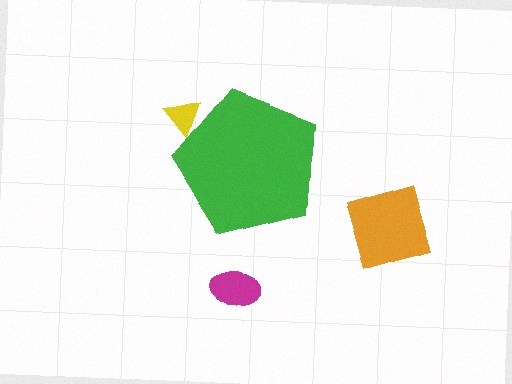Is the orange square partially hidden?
No, the orange square is fully visible.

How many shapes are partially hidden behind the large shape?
1 shape is partially hidden.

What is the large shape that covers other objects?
A green pentagon.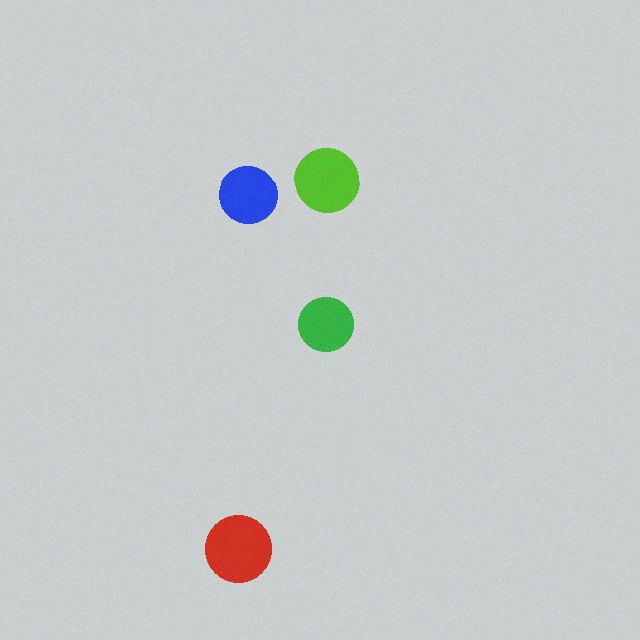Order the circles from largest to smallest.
the red one, the lime one, the blue one, the green one.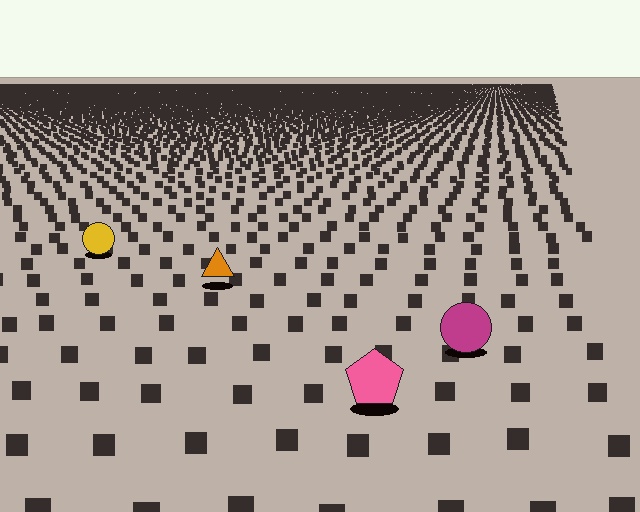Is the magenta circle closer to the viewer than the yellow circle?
Yes. The magenta circle is closer — you can tell from the texture gradient: the ground texture is coarser near it.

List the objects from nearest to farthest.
From nearest to farthest: the pink pentagon, the magenta circle, the orange triangle, the yellow circle.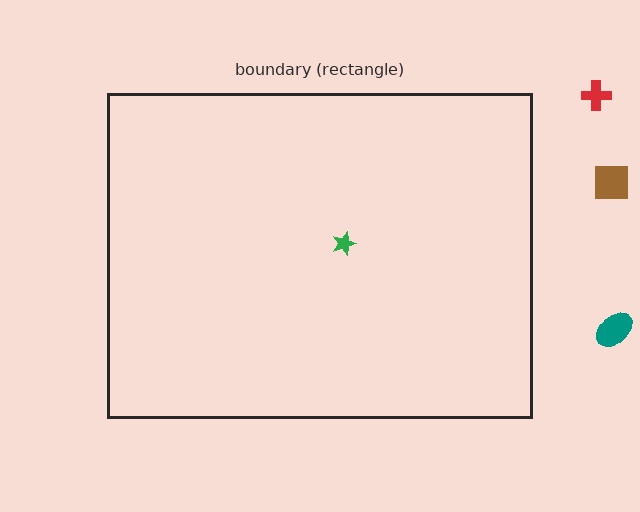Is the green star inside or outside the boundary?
Inside.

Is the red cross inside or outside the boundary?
Outside.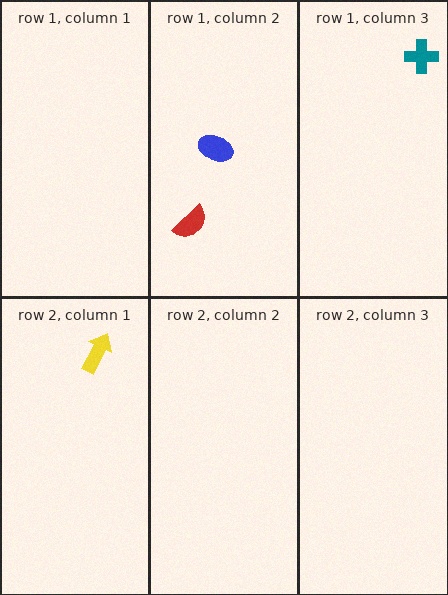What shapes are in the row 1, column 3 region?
The teal cross.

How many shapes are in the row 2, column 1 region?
1.